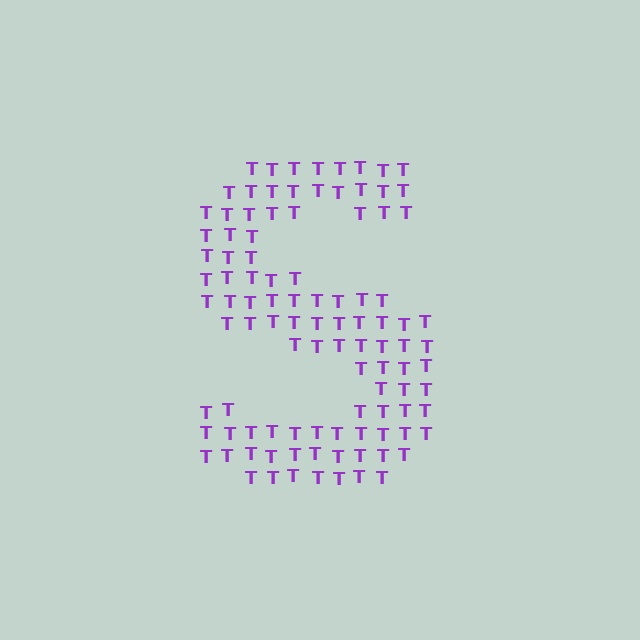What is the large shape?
The large shape is the letter S.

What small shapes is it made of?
It is made of small letter T's.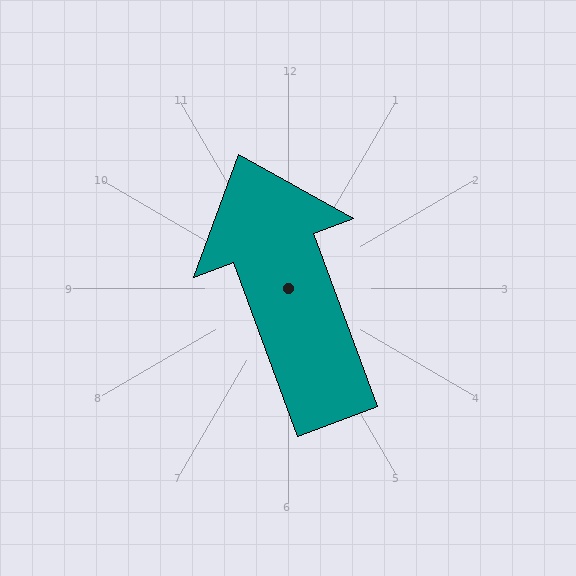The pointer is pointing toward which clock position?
Roughly 11 o'clock.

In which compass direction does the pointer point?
North.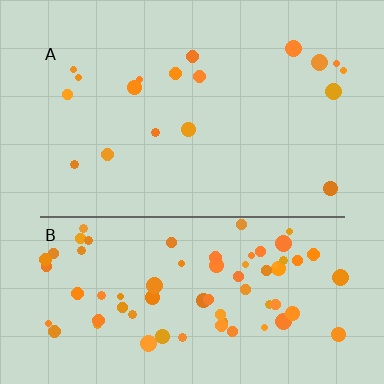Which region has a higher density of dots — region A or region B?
B (the bottom).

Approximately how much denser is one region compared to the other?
Approximately 4.1× — region B over region A.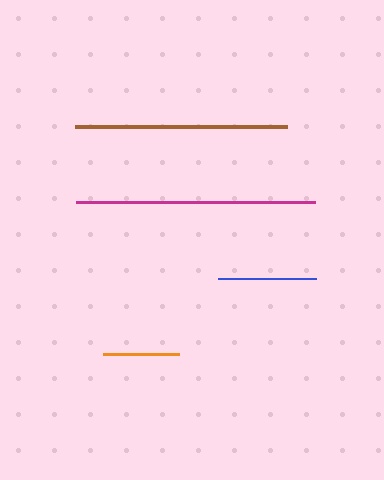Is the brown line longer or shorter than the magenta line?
The magenta line is longer than the brown line.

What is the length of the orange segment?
The orange segment is approximately 76 pixels long.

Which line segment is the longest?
The magenta line is the longest at approximately 238 pixels.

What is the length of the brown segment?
The brown segment is approximately 212 pixels long.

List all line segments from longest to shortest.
From longest to shortest: magenta, brown, blue, orange.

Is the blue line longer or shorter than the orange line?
The blue line is longer than the orange line.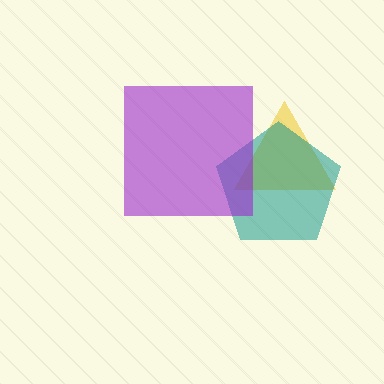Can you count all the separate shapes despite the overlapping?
Yes, there are 3 separate shapes.